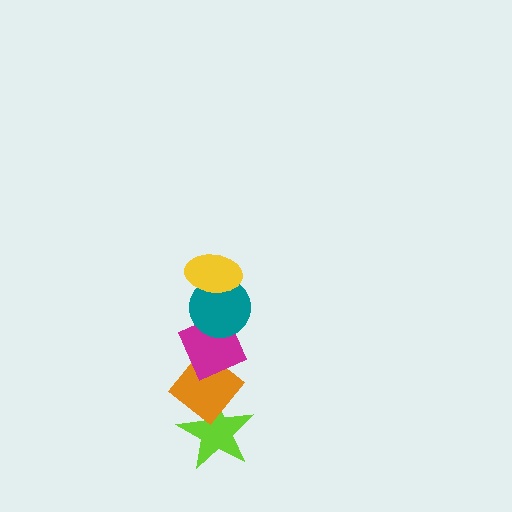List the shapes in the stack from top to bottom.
From top to bottom: the yellow ellipse, the teal circle, the magenta diamond, the orange diamond, the lime star.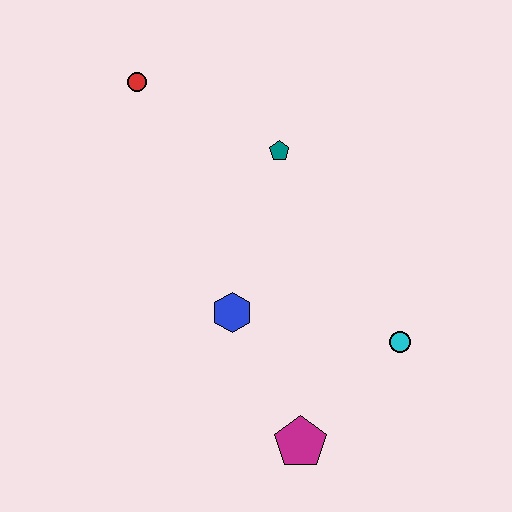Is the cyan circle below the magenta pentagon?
No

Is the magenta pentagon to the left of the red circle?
No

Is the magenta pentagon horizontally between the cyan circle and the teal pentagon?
Yes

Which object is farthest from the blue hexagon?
The red circle is farthest from the blue hexagon.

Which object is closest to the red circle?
The teal pentagon is closest to the red circle.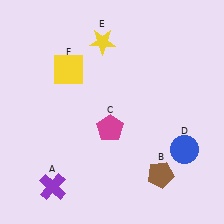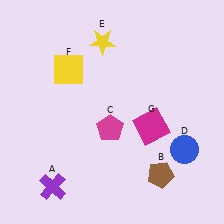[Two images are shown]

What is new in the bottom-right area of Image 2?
A magenta square (G) was added in the bottom-right area of Image 2.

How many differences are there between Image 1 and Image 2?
There is 1 difference between the two images.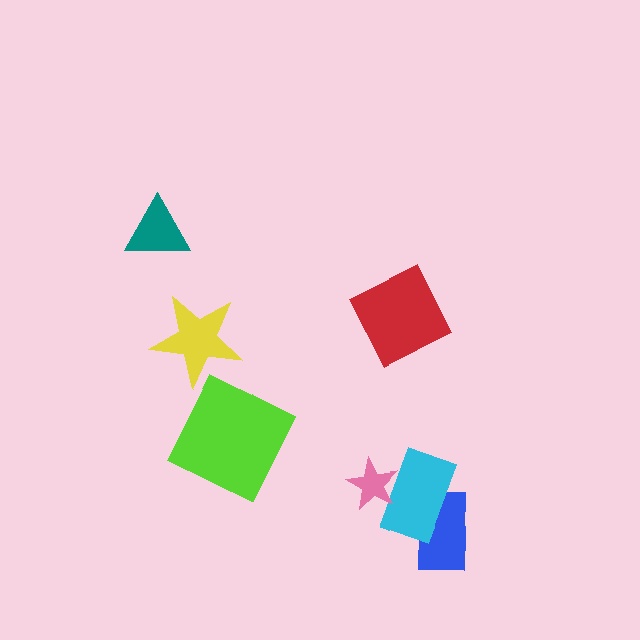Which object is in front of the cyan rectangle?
The pink star is in front of the cyan rectangle.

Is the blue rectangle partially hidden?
Yes, it is partially covered by another shape.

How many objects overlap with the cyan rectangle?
2 objects overlap with the cyan rectangle.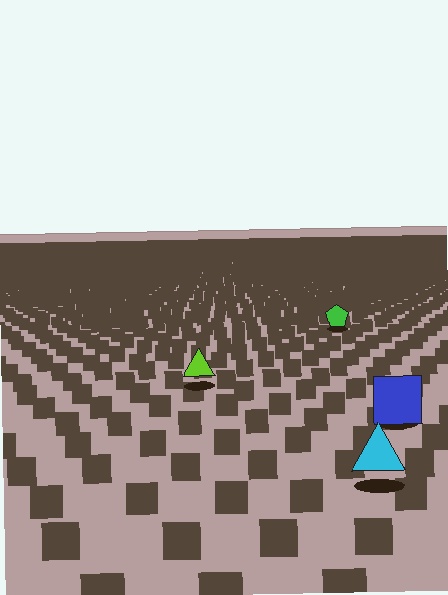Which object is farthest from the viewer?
The green pentagon is farthest from the viewer. It appears smaller and the ground texture around it is denser.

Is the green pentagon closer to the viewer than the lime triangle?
No. The lime triangle is closer — you can tell from the texture gradient: the ground texture is coarser near it.